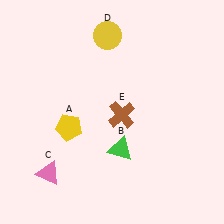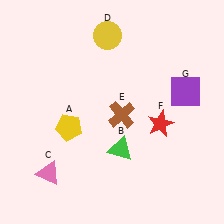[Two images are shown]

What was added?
A red star (F), a purple square (G) were added in Image 2.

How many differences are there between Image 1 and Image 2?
There are 2 differences between the two images.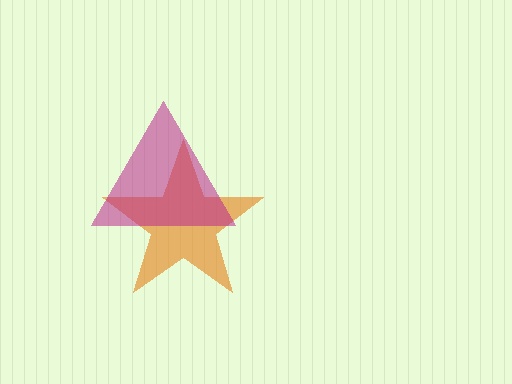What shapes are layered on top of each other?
The layered shapes are: an orange star, a magenta triangle.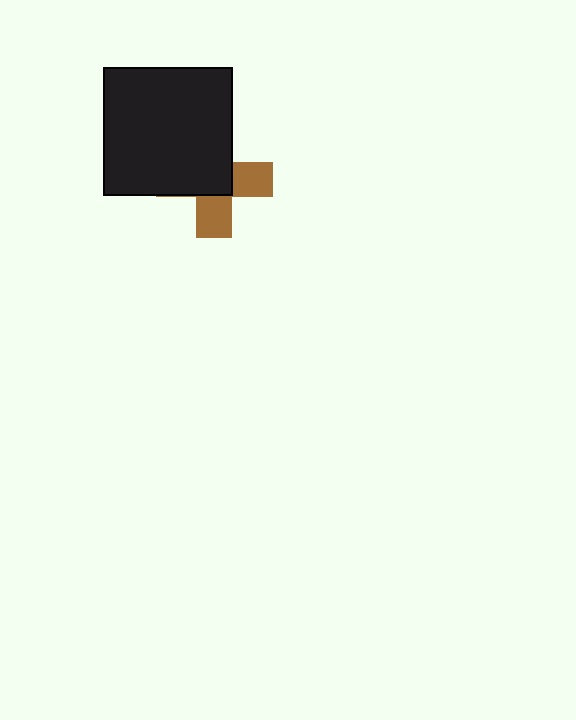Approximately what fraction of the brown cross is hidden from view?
Roughly 57% of the brown cross is hidden behind the black square.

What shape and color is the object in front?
The object in front is a black square.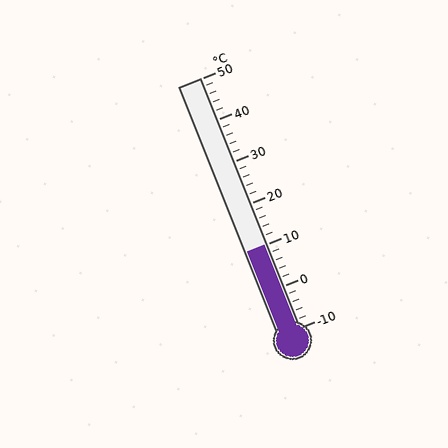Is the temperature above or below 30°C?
The temperature is below 30°C.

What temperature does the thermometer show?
The thermometer shows approximately 10°C.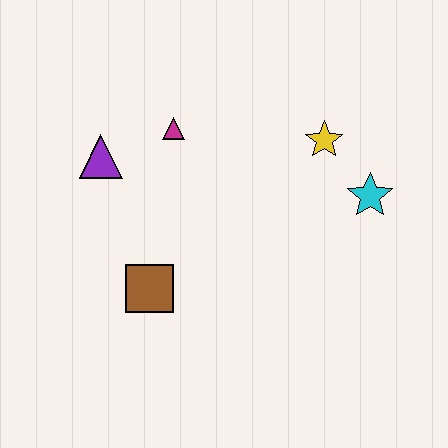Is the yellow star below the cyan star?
No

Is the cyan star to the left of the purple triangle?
No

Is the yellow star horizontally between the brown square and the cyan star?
Yes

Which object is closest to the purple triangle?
The magenta triangle is closest to the purple triangle.